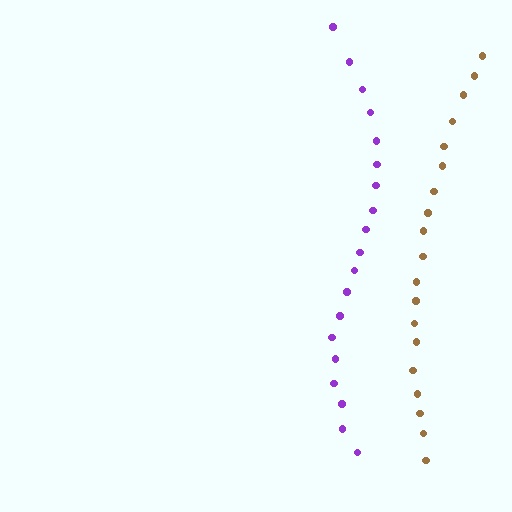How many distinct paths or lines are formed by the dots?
There are 2 distinct paths.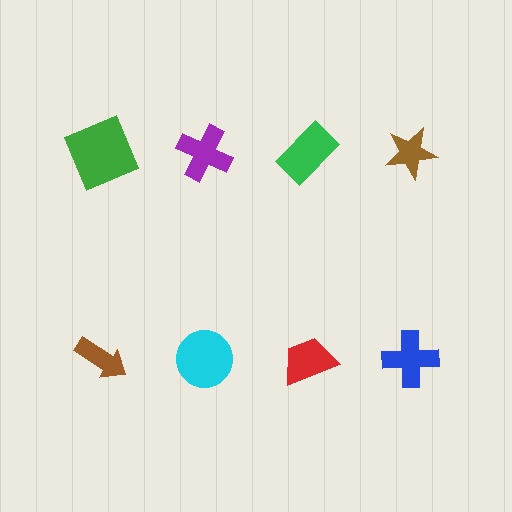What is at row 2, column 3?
A red trapezoid.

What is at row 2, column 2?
A cyan circle.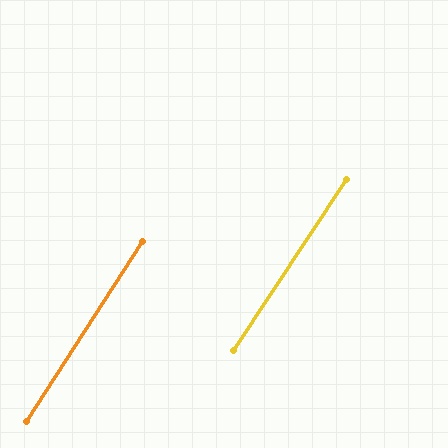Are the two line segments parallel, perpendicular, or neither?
Parallel — their directions differ by only 0.5°.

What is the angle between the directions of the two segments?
Approximately 1 degree.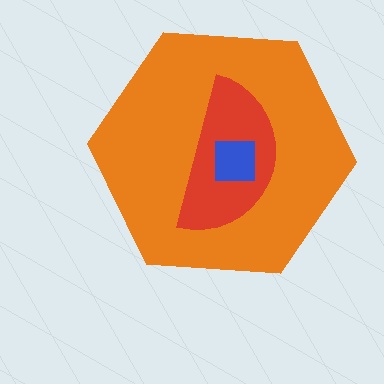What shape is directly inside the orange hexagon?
The red semicircle.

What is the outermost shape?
The orange hexagon.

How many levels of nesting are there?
3.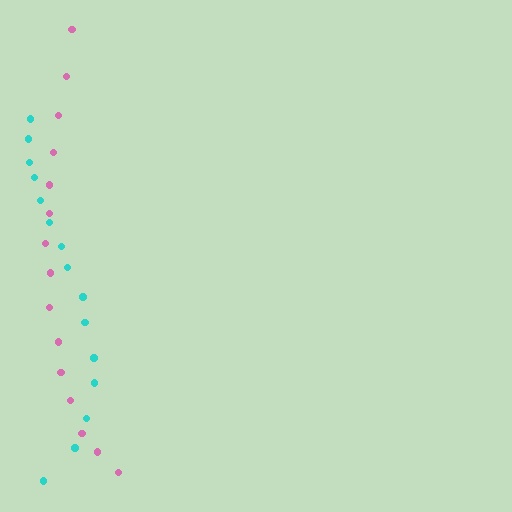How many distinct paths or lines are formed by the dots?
There are 2 distinct paths.